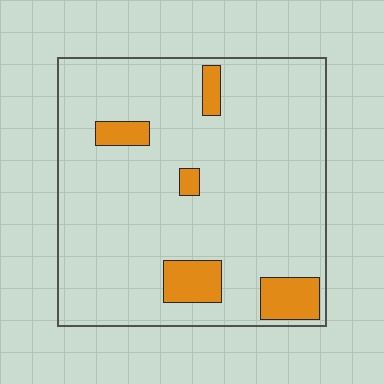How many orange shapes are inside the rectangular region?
5.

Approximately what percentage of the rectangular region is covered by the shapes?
Approximately 10%.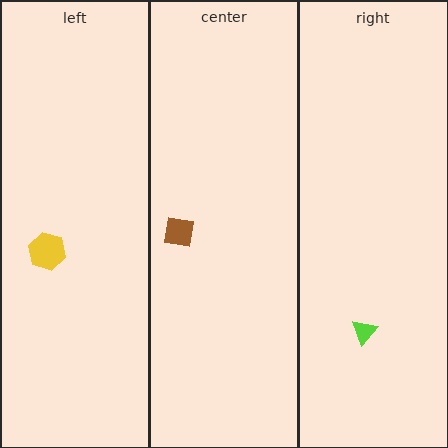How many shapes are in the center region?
1.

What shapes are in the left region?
The yellow hexagon.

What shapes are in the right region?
The lime triangle.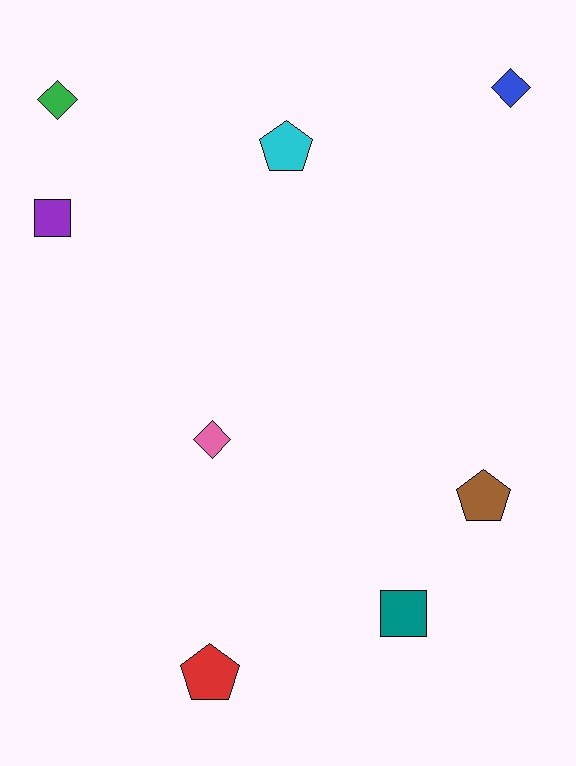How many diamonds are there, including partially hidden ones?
There are 3 diamonds.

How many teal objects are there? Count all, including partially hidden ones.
There is 1 teal object.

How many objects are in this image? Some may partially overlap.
There are 8 objects.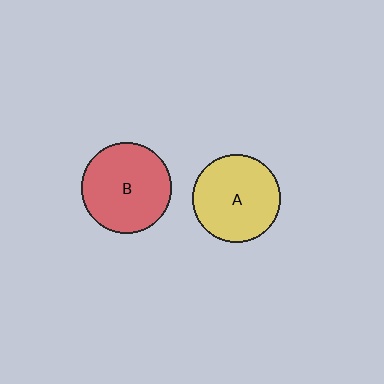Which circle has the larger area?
Circle B (red).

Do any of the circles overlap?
No, none of the circles overlap.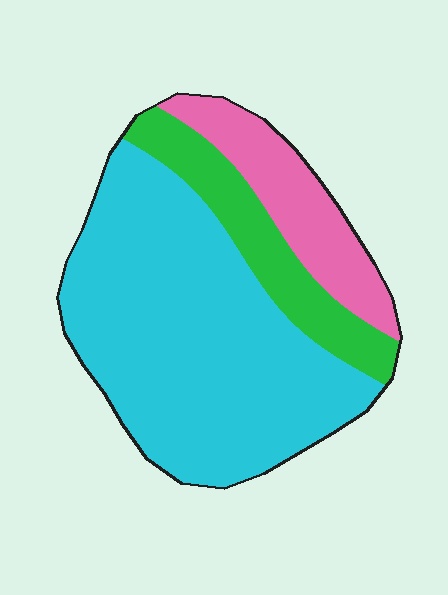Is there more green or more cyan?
Cyan.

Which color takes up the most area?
Cyan, at roughly 65%.